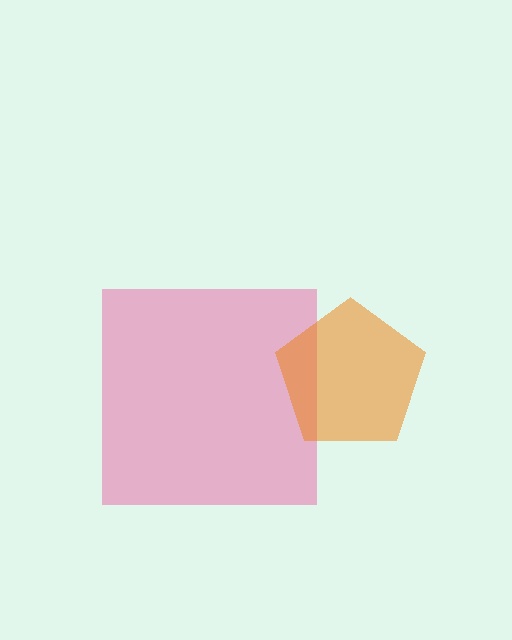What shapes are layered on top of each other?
The layered shapes are: a pink square, an orange pentagon.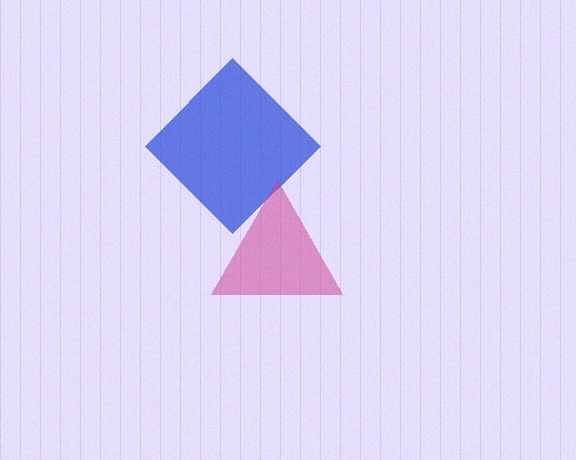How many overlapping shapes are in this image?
There are 2 overlapping shapes in the image.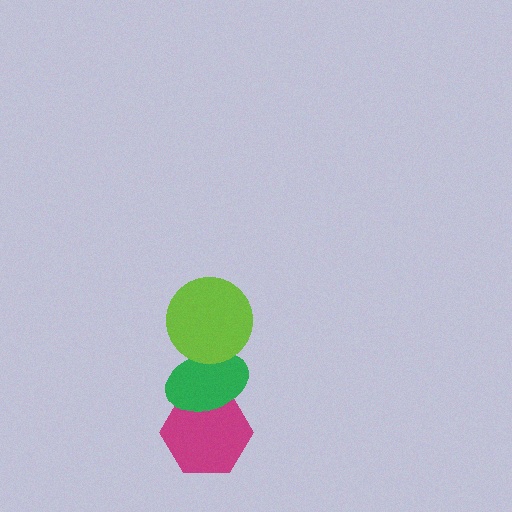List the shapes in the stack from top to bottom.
From top to bottom: the lime circle, the green ellipse, the magenta hexagon.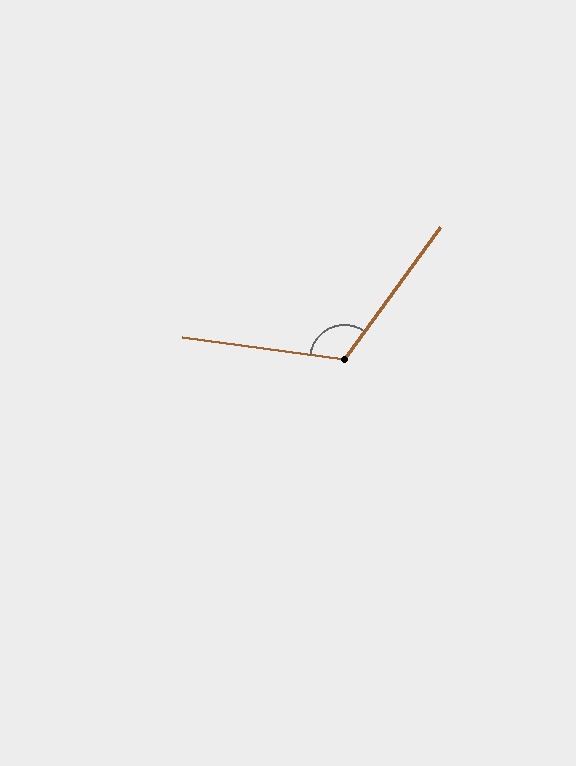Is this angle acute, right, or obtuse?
It is obtuse.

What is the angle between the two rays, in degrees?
Approximately 118 degrees.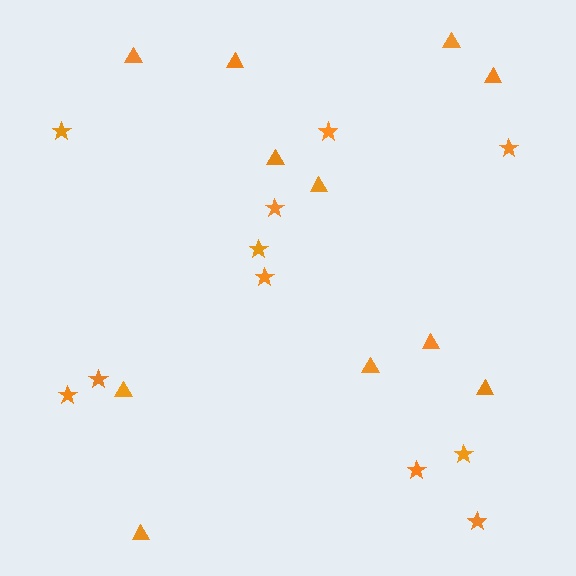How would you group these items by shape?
There are 2 groups: one group of stars (11) and one group of triangles (11).